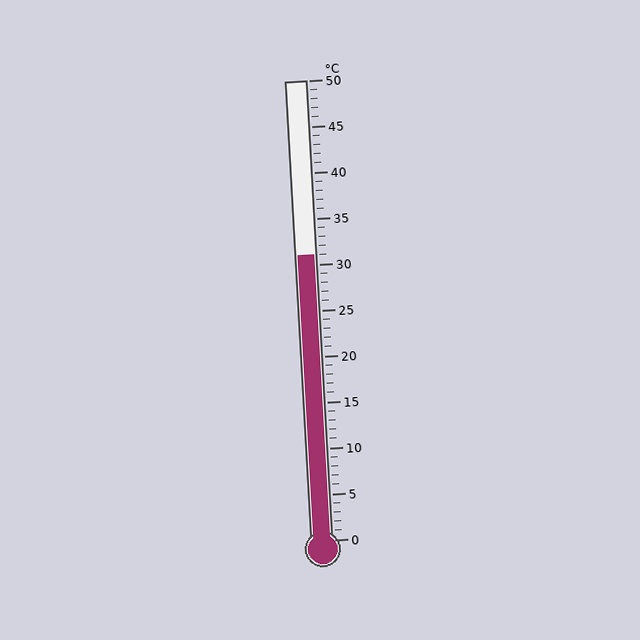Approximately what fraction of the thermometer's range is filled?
The thermometer is filled to approximately 60% of its range.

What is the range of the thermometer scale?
The thermometer scale ranges from 0°C to 50°C.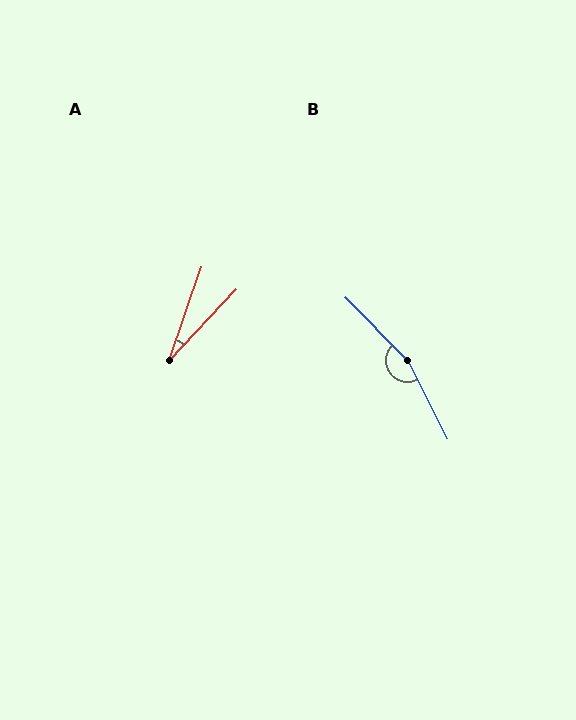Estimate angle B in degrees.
Approximately 162 degrees.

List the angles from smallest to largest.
A (24°), B (162°).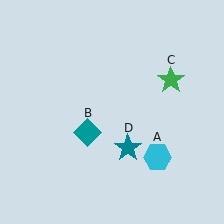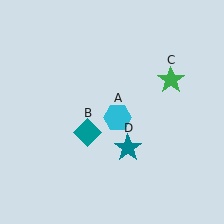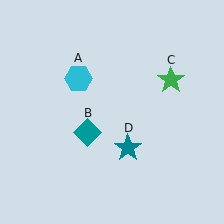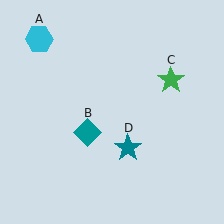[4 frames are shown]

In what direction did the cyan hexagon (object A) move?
The cyan hexagon (object A) moved up and to the left.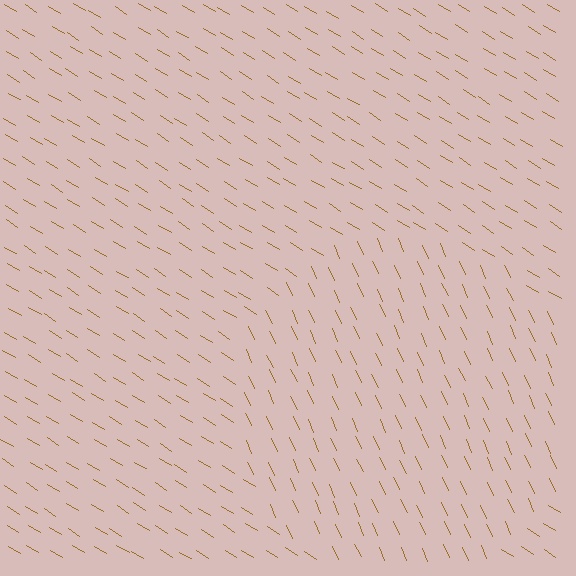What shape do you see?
I see a circle.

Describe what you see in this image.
The image is filled with small brown line segments. A circle region in the image has lines oriented differently from the surrounding lines, creating a visible texture boundary.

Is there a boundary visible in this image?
Yes, there is a texture boundary formed by a change in line orientation.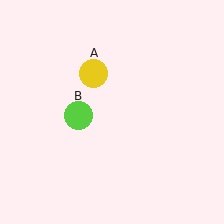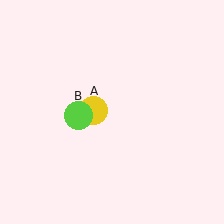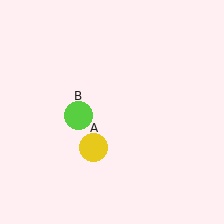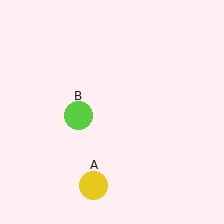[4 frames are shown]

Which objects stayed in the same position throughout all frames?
Lime circle (object B) remained stationary.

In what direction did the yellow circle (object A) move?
The yellow circle (object A) moved down.